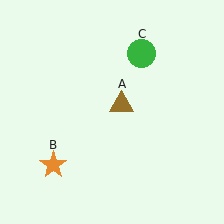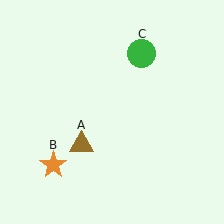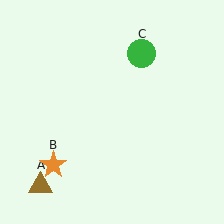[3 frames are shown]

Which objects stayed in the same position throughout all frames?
Orange star (object B) and green circle (object C) remained stationary.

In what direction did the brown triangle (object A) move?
The brown triangle (object A) moved down and to the left.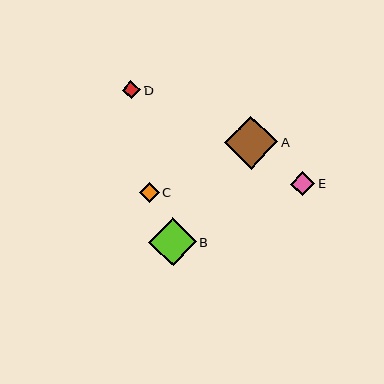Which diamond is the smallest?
Diamond D is the smallest with a size of approximately 19 pixels.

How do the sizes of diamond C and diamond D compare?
Diamond C and diamond D are approximately the same size.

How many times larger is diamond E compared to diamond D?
Diamond E is approximately 1.3 times the size of diamond D.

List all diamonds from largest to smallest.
From largest to smallest: A, B, E, C, D.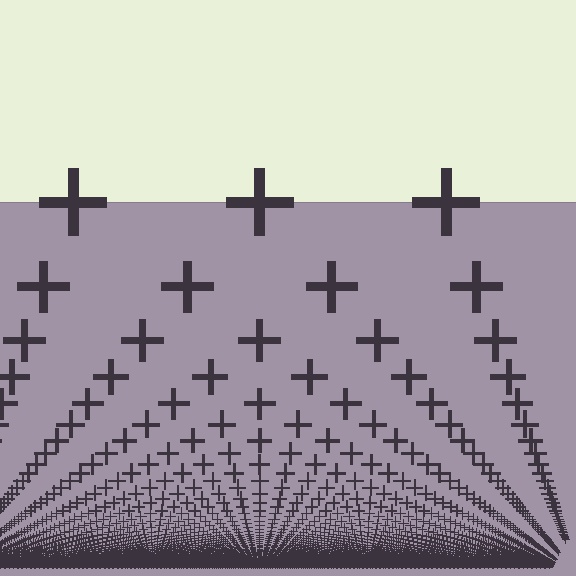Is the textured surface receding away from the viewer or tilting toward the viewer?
The surface appears to tilt toward the viewer. Texture elements get larger and sparser toward the top.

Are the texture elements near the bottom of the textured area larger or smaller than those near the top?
Smaller. The gradient is inverted — elements near the bottom are smaller and denser.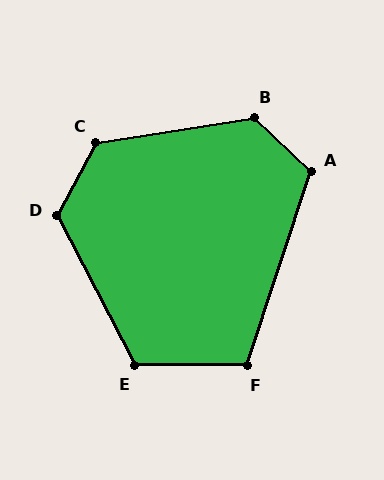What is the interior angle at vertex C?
Approximately 127 degrees (obtuse).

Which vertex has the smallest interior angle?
F, at approximately 108 degrees.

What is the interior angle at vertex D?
Approximately 125 degrees (obtuse).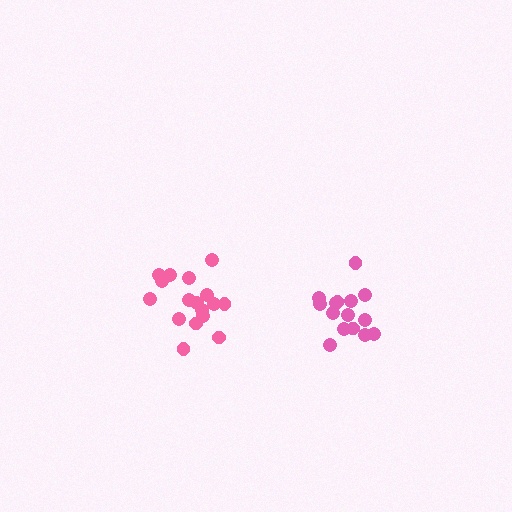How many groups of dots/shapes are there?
There are 2 groups.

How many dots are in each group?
Group 1: 17 dots, Group 2: 15 dots (32 total).